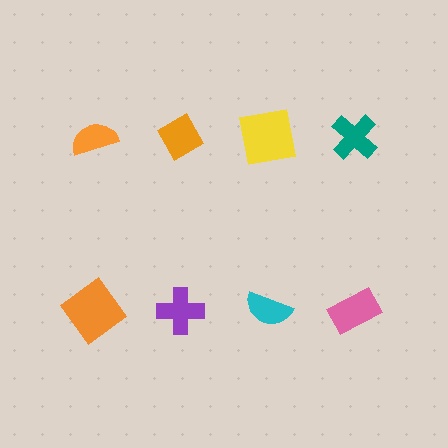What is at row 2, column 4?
A pink rectangle.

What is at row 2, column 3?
A cyan semicircle.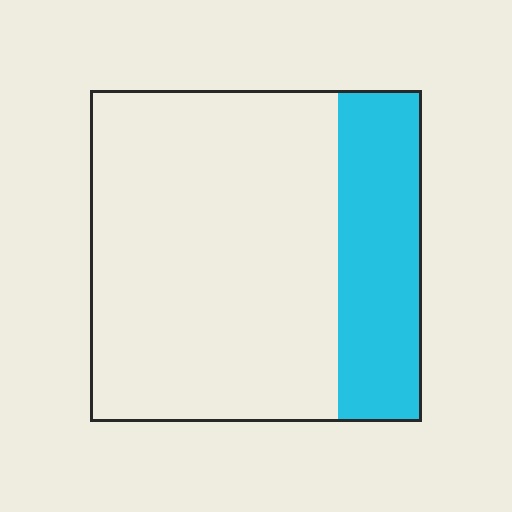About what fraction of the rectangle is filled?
About one quarter (1/4).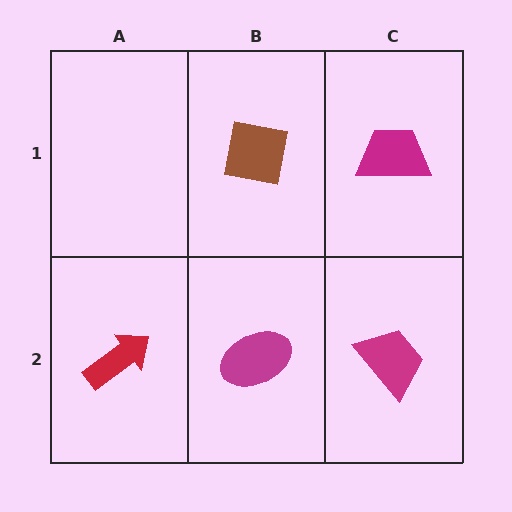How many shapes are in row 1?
2 shapes.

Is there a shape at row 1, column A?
No, that cell is empty.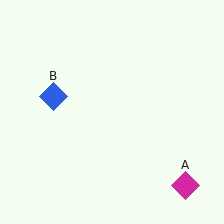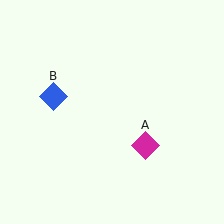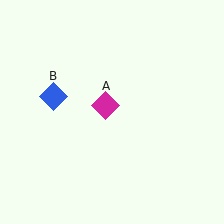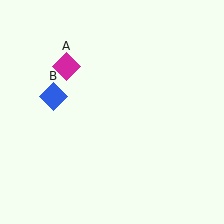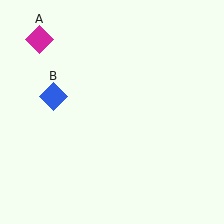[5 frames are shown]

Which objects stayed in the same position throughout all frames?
Blue diamond (object B) remained stationary.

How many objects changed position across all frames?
1 object changed position: magenta diamond (object A).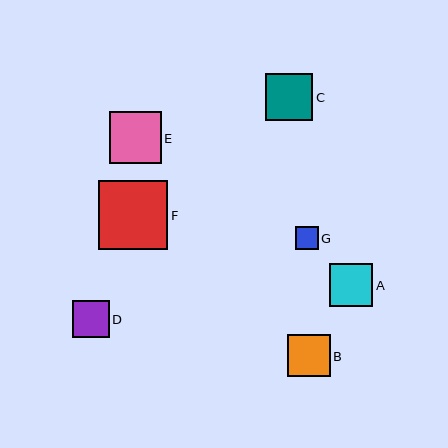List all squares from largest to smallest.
From largest to smallest: F, E, C, A, B, D, G.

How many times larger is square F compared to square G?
Square F is approximately 3.0 times the size of square G.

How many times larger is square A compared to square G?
Square A is approximately 1.9 times the size of square G.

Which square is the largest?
Square F is the largest with a size of approximately 69 pixels.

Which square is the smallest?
Square G is the smallest with a size of approximately 23 pixels.